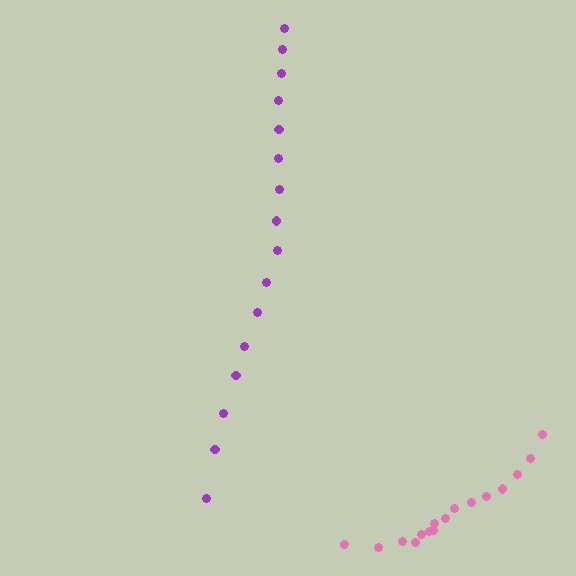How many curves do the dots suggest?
There are 2 distinct paths.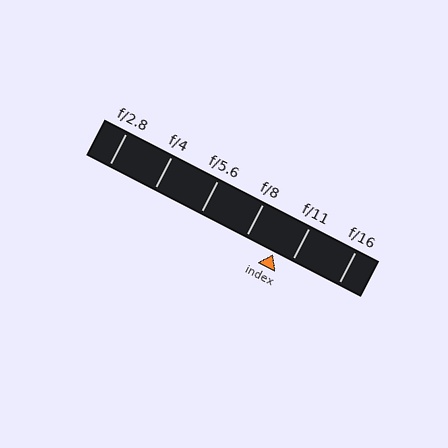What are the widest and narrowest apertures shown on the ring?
The widest aperture shown is f/2.8 and the narrowest is f/16.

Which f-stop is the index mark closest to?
The index mark is closest to f/11.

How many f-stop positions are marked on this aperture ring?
There are 6 f-stop positions marked.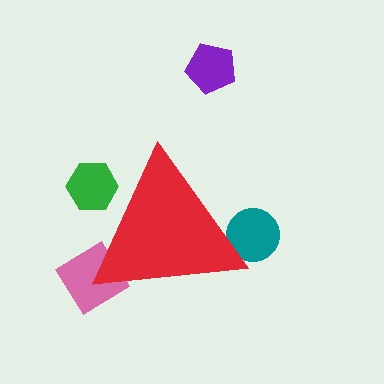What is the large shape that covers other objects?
A red triangle.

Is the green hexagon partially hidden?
Yes, the green hexagon is partially hidden behind the red triangle.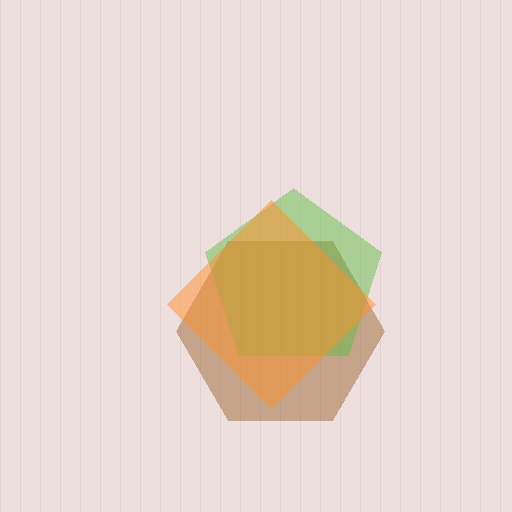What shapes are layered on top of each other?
The layered shapes are: a brown hexagon, a lime pentagon, an orange diamond.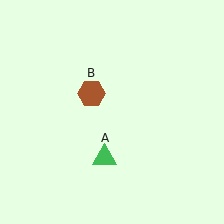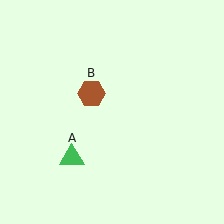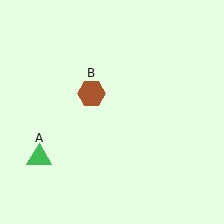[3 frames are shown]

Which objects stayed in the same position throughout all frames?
Brown hexagon (object B) remained stationary.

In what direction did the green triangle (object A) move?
The green triangle (object A) moved left.